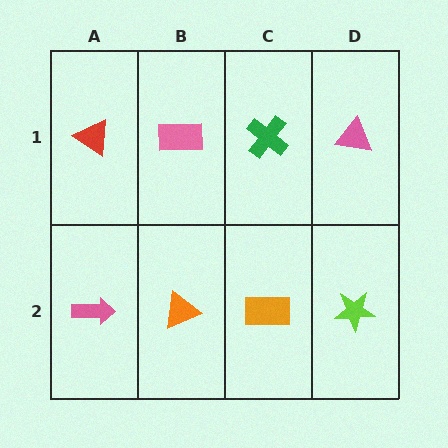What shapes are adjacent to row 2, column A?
A red triangle (row 1, column A), an orange triangle (row 2, column B).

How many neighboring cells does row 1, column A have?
2.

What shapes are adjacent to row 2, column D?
A pink triangle (row 1, column D), an orange rectangle (row 2, column C).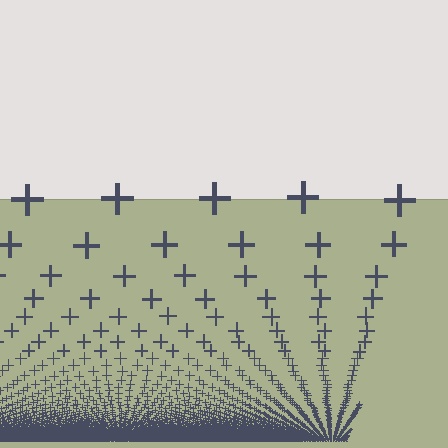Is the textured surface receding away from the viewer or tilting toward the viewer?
The surface appears to tilt toward the viewer. Texture elements get larger and sparser toward the top.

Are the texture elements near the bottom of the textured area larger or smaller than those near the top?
Smaller. The gradient is inverted — elements near the bottom are smaller and denser.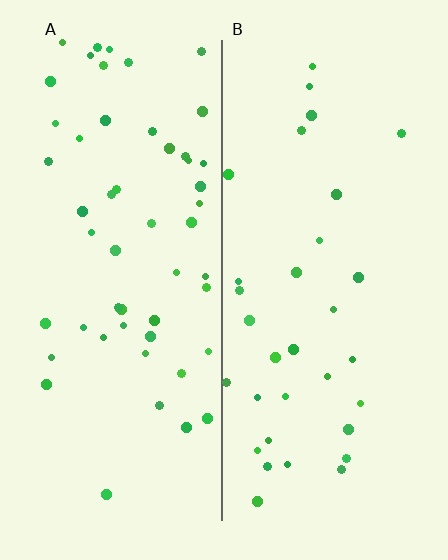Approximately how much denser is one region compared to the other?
Approximately 1.6× — region A over region B.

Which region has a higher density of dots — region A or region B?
A (the left).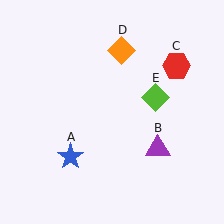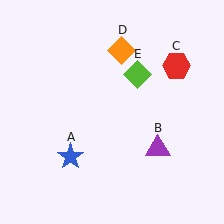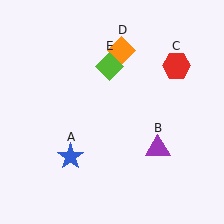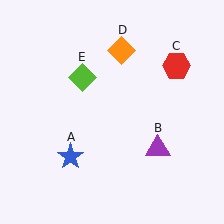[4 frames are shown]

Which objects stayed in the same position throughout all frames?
Blue star (object A) and purple triangle (object B) and red hexagon (object C) and orange diamond (object D) remained stationary.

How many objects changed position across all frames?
1 object changed position: lime diamond (object E).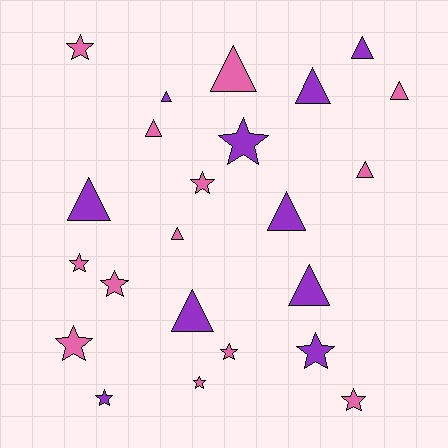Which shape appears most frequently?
Triangle, with 12 objects.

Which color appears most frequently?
Pink, with 13 objects.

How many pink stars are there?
There are 8 pink stars.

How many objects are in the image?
There are 23 objects.